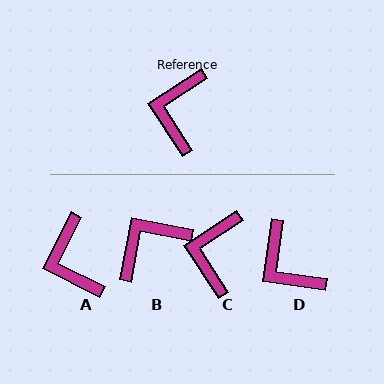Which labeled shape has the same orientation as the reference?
C.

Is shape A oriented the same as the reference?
No, it is off by about 30 degrees.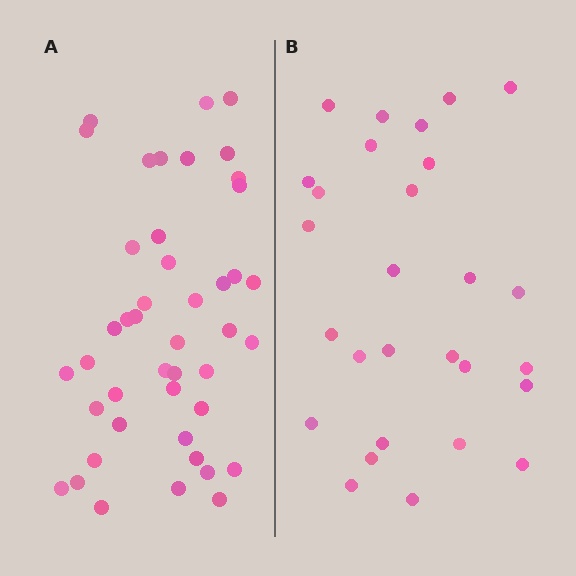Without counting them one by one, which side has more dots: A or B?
Region A (the left region) has more dots.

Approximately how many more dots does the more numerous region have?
Region A has approximately 15 more dots than region B.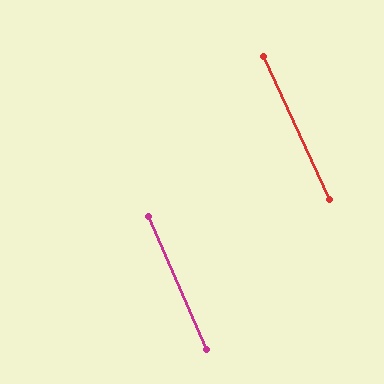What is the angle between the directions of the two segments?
Approximately 1 degree.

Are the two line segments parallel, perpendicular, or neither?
Parallel — their directions differ by only 1.1°.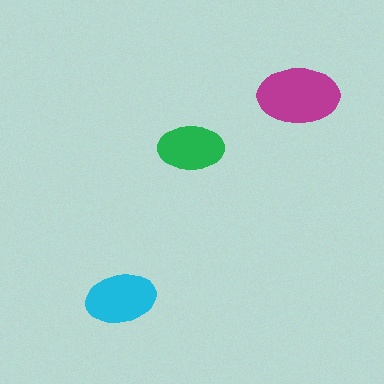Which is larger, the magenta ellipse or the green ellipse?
The magenta one.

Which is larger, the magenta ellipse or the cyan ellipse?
The magenta one.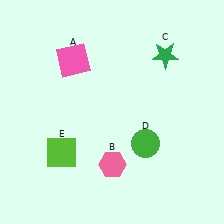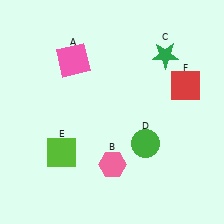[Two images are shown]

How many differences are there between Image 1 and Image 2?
There is 1 difference between the two images.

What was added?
A red square (F) was added in Image 2.